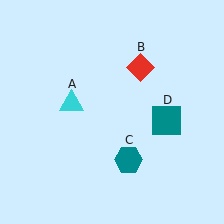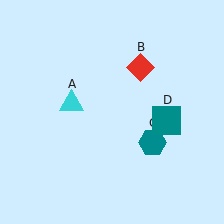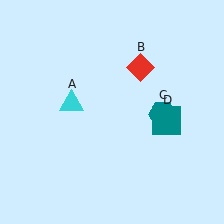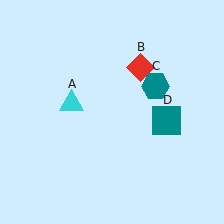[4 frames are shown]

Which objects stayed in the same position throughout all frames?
Cyan triangle (object A) and red diamond (object B) and teal square (object D) remained stationary.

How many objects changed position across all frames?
1 object changed position: teal hexagon (object C).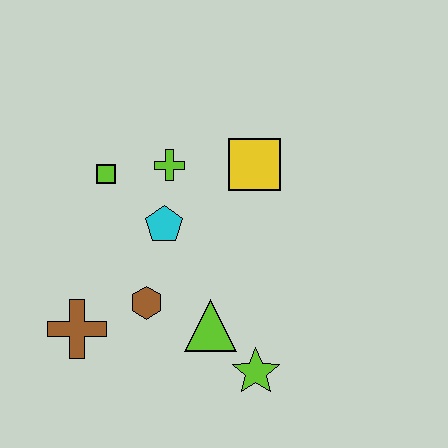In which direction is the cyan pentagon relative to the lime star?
The cyan pentagon is above the lime star.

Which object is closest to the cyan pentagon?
The lime cross is closest to the cyan pentagon.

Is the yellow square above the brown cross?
Yes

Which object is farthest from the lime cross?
The lime star is farthest from the lime cross.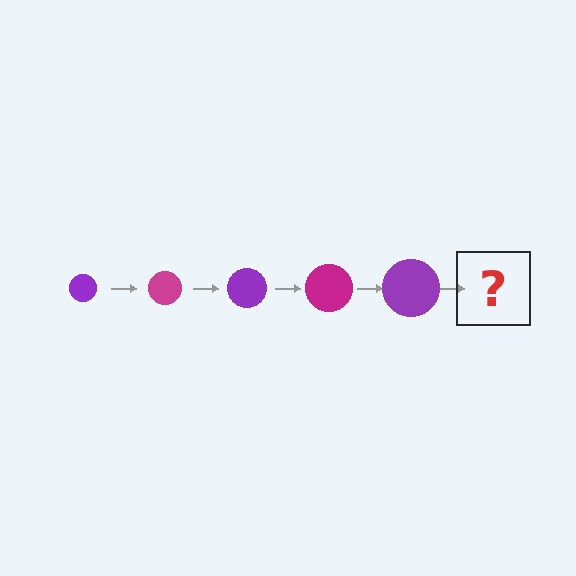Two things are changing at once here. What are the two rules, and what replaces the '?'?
The two rules are that the circle grows larger each step and the color cycles through purple and magenta. The '?' should be a magenta circle, larger than the previous one.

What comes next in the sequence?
The next element should be a magenta circle, larger than the previous one.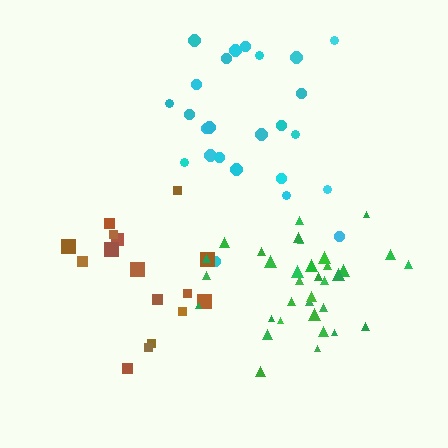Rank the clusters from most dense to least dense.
green, brown, cyan.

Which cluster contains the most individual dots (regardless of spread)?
Green (34).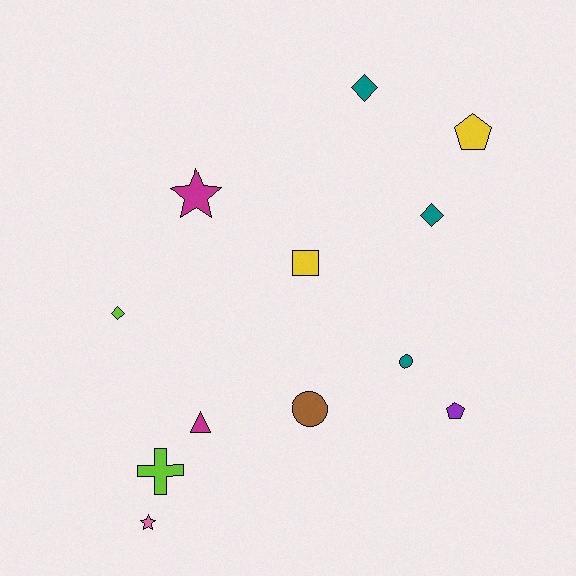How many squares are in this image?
There is 1 square.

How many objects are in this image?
There are 12 objects.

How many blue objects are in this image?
There are no blue objects.